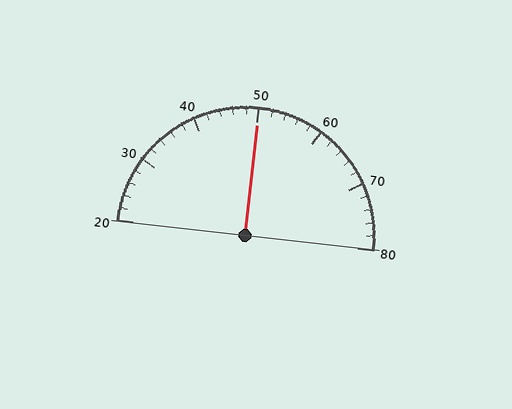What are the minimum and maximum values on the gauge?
The gauge ranges from 20 to 80.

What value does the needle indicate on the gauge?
The needle indicates approximately 50.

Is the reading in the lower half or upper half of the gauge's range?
The reading is in the upper half of the range (20 to 80).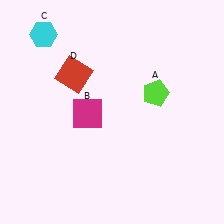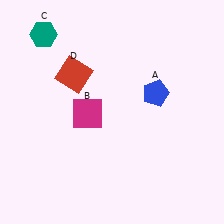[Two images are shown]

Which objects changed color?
A changed from lime to blue. C changed from cyan to teal.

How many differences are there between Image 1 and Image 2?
There are 2 differences between the two images.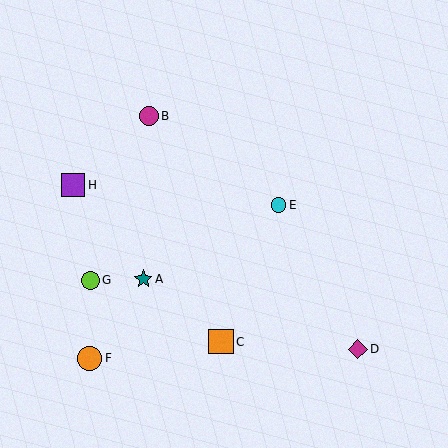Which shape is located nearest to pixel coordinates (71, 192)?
The purple square (labeled H) at (73, 185) is nearest to that location.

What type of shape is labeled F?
Shape F is an orange circle.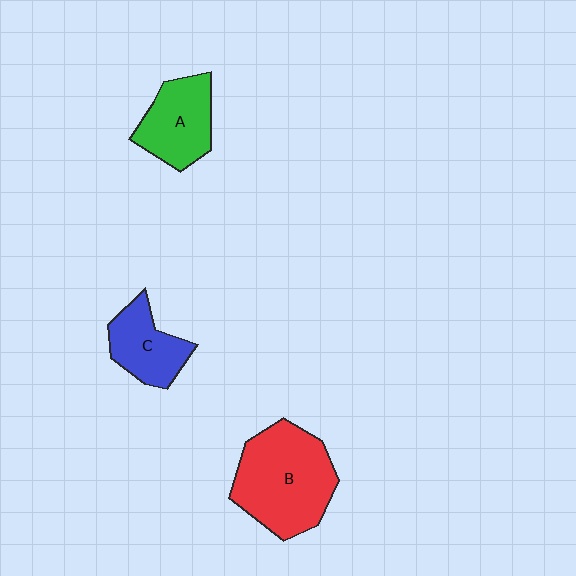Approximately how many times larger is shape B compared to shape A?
Approximately 1.6 times.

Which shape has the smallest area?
Shape C (blue).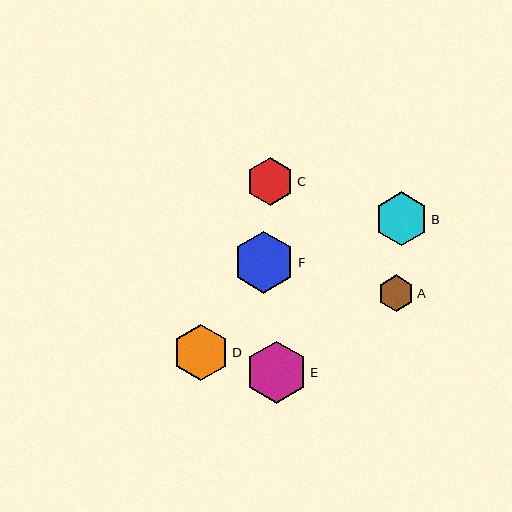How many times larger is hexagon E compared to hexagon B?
Hexagon E is approximately 1.2 times the size of hexagon B.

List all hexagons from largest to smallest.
From largest to smallest: E, F, D, B, C, A.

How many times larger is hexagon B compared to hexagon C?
Hexagon B is approximately 1.1 times the size of hexagon C.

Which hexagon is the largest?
Hexagon E is the largest with a size of approximately 62 pixels.